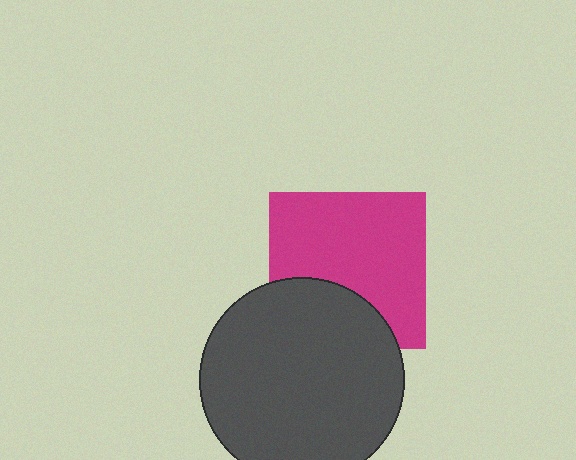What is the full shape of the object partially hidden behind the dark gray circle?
The partially hidden object is a magenta square.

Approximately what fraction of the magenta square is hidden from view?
Roughly 31% of the magenta square is hidden behind the dark gray circle.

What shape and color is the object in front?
The object in front is a dark gray circle.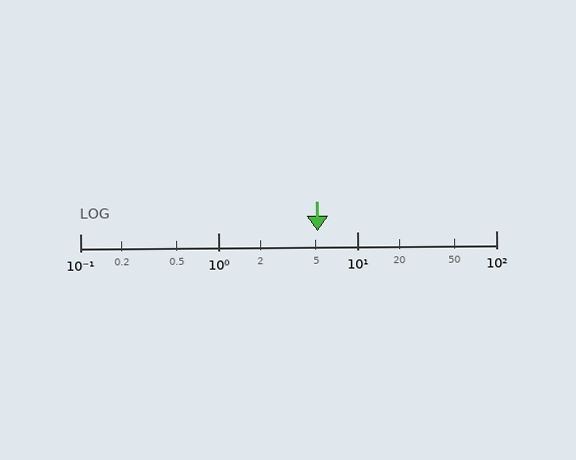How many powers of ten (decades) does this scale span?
The scale spans 3 decades, from 0.1 to 100.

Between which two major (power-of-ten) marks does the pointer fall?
The pointer is between 1 and 10.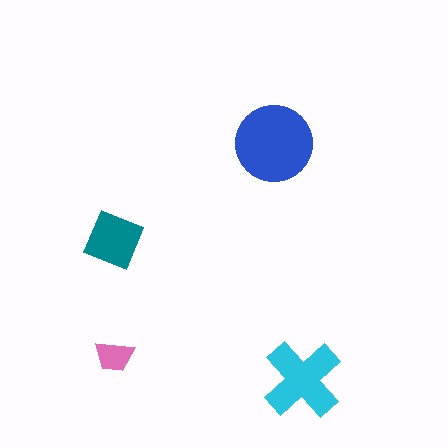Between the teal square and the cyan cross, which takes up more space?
The cyan cross.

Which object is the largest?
The blue circle.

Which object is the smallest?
The pink trapezoid.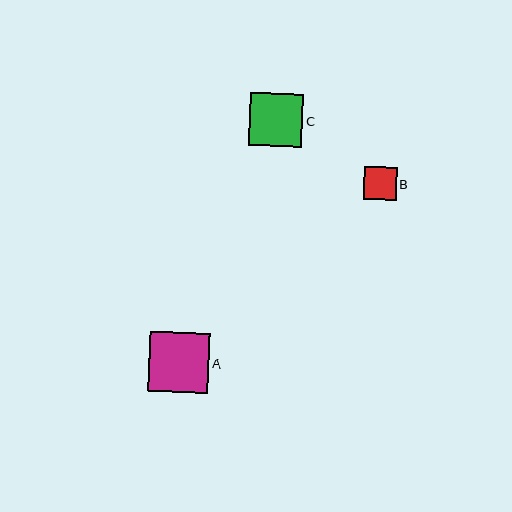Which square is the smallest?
Square B is the smallest with a size of approximately 33 pixels.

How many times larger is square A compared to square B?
Square A is approximately 1.8 times the size of square B.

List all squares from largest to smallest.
From largest to smallest: A, C, B.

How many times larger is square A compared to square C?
Square A is approximately 1.1 times the size of square C.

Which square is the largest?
Square A is the largest with a size of approximately 60 pixels.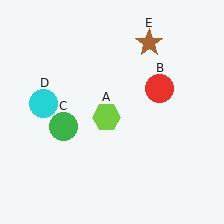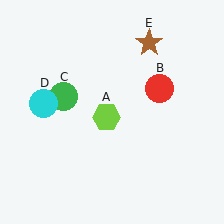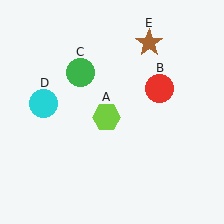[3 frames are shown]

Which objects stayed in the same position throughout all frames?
Lime hexagon (object A) and red circle (object B) and cyan circle (object D) and brown star (object E) remained stationary.